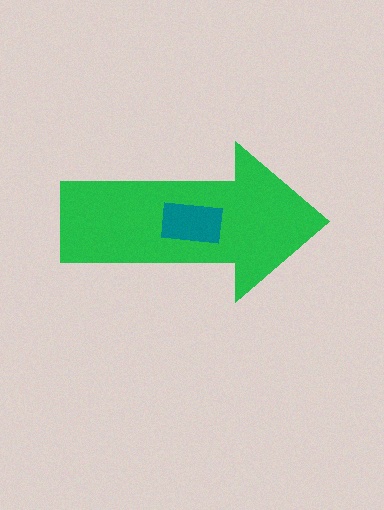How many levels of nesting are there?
2.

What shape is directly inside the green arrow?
The teal rectangle.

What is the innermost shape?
The teal rectangle.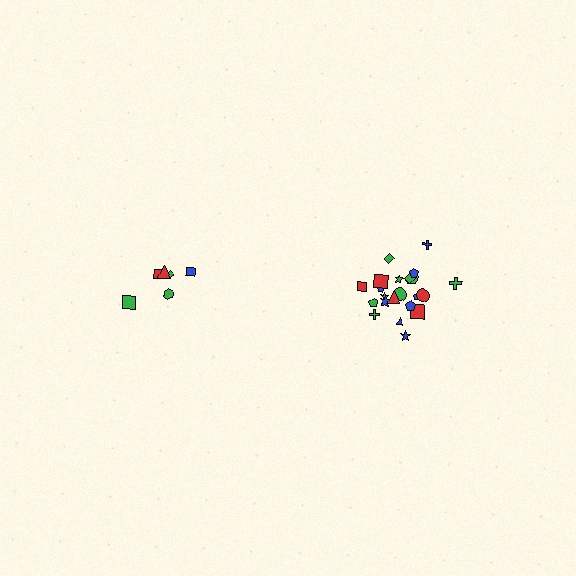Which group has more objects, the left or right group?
The right group.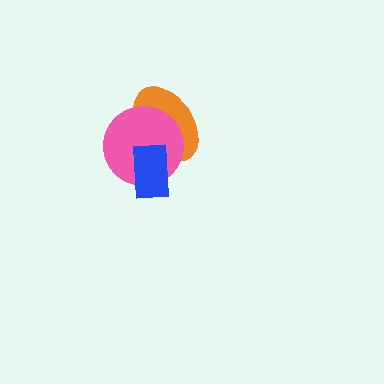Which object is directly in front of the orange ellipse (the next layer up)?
The pink circle is directly in front of the orange ellipse.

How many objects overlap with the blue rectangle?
2 objects overlap with the blue rectangle.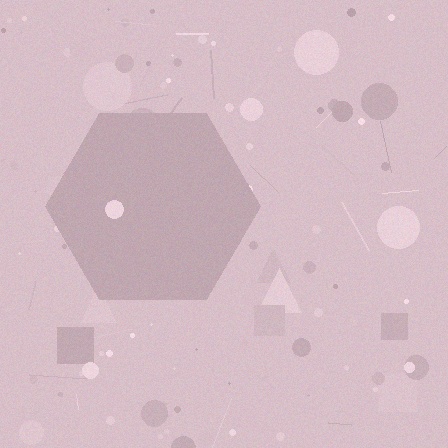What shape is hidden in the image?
A hexagon is hidden in the image.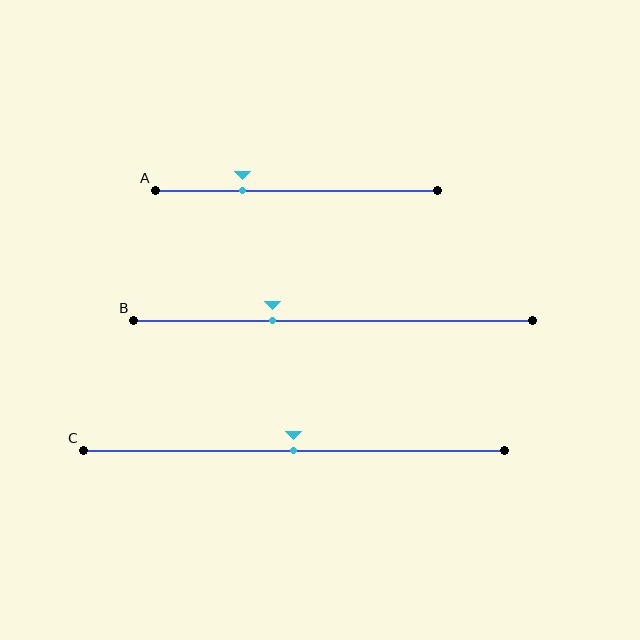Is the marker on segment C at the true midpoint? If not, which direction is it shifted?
Yes, the marker on segment C is at the true midpoint.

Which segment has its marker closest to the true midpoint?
Segment C has its marker closest to the true midpoint.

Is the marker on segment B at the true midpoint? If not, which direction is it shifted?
No, the marker on segment B is shifted to the left by about 15% of the segment length.